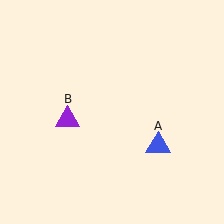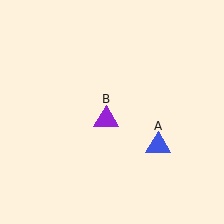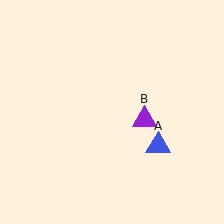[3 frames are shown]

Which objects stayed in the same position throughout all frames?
Blue triangle (object A) remained stationary.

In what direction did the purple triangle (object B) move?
The purple triangle (object B) moved right.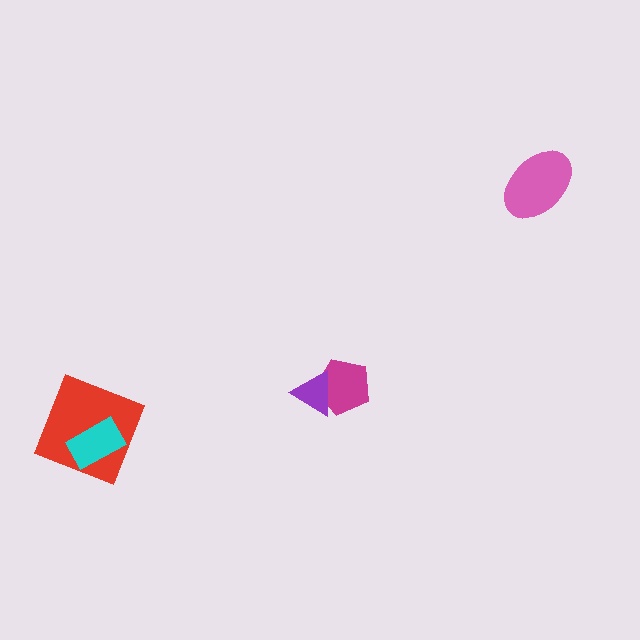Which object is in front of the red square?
The cyan rectangle is in front of the red square.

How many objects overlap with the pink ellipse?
0 objects overlap with the pink ellipse.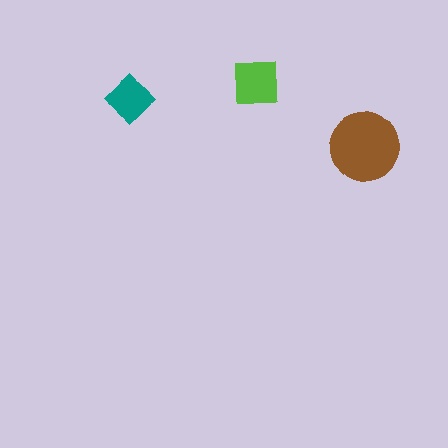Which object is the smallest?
The teal diamond.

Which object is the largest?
The brown circle.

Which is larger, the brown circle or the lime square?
The brown circle.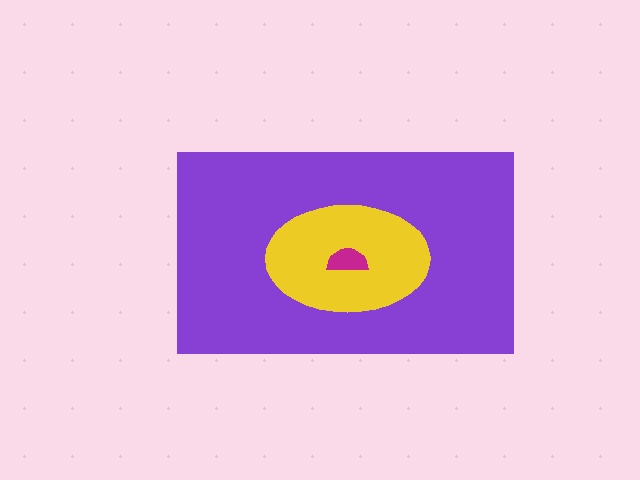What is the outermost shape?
The purple rectangle.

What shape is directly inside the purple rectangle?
The yellow ellipse.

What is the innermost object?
The magenta semicircle.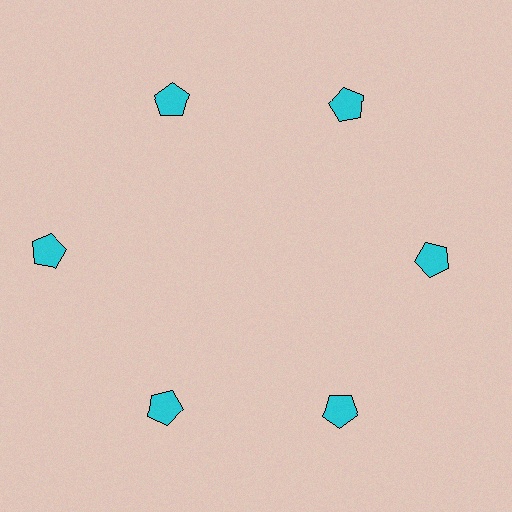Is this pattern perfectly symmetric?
No. The 6 cyan pentagons are arranged in a ring, but one element near the 9 o'clock position is pushed outward from the center, breaking the 6-fold rotational symmetry.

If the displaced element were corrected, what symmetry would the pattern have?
It would have 6-fold rotational symmetry — the pattern would map onto itself every 60 degrees.